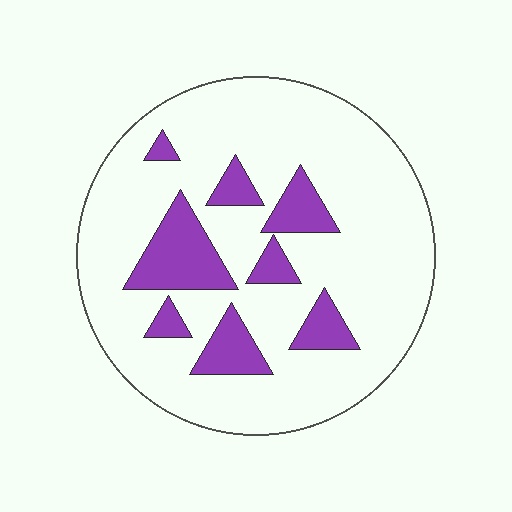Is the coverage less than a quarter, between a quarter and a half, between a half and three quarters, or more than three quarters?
Less than a quarter.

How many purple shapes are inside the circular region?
8.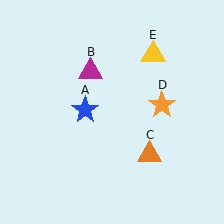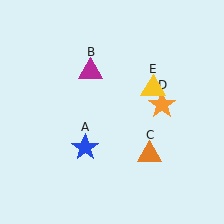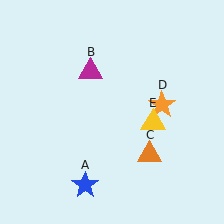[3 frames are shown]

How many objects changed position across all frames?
2 objects changed position: blue star (object A), yellow triangle (object E).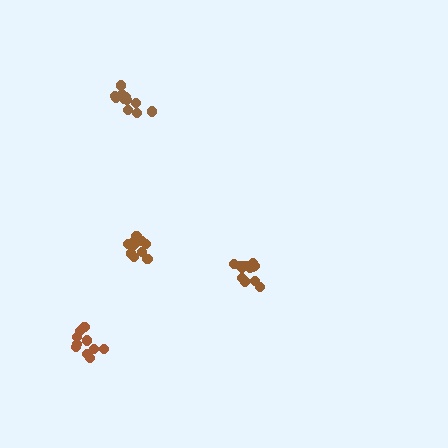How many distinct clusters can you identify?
There are 4 distinct clusters.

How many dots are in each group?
Group 1: 13 dots, Group 2: 11 dots, Group 3: 13 dots, Group 4: 11 dots (48 total).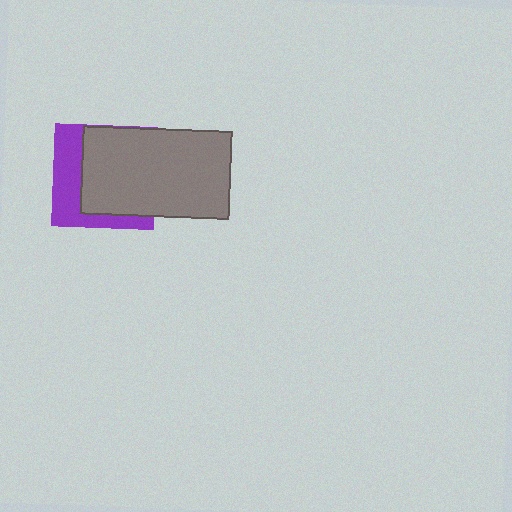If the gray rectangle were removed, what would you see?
You would see the complete purple square.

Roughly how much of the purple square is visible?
A small part of it is visible (roughly 36%).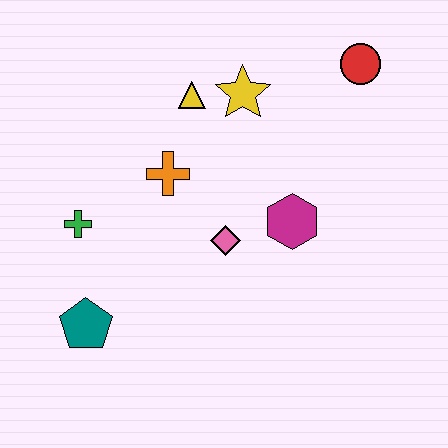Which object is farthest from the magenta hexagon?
The teal pentagon is farthest from the magenta hexagon.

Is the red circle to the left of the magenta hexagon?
No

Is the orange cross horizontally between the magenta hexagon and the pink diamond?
No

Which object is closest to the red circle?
The yellow star is closest to the red circle.